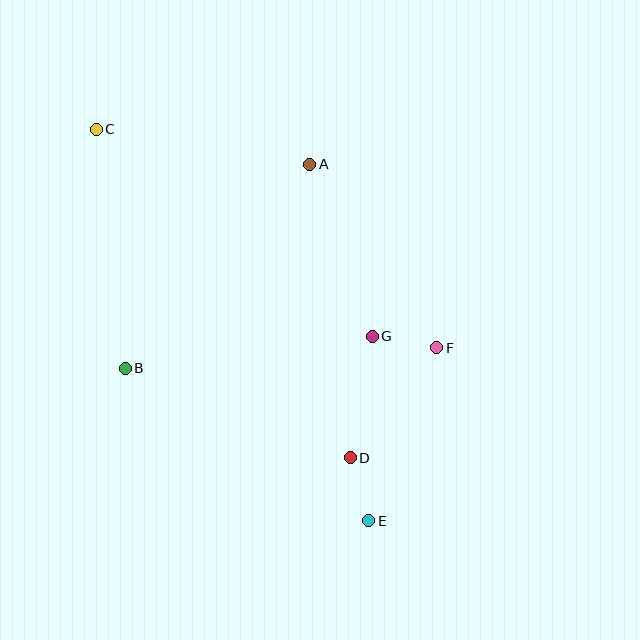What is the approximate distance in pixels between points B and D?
The distance between B and D is approximately 242 pixels.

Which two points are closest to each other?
Points F and G are closest to each other.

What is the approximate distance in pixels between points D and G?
The distance between D and G is approximately 123 pixels.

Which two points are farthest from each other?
Points C and E are farthest from each other.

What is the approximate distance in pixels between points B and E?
The distance between B and E is approximately 287 pixels.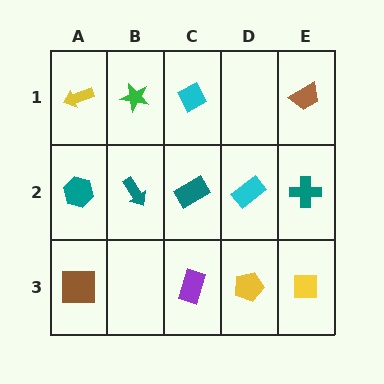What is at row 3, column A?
A brown square.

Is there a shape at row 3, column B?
No, that cell is empty.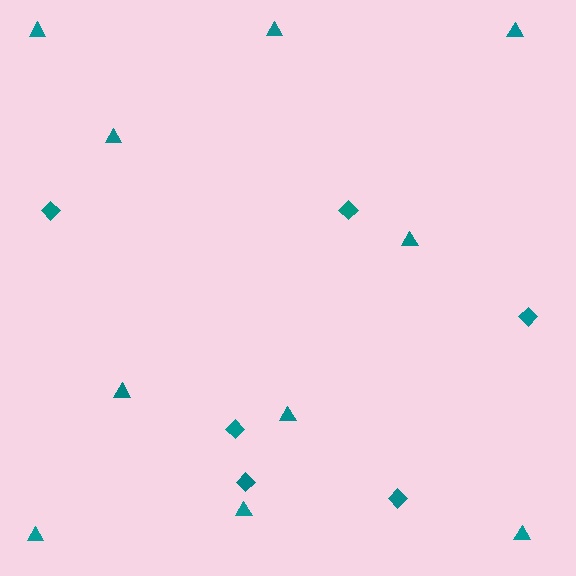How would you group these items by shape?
There are 2 groups: one group of triangles (10) and one group of diamonds (6).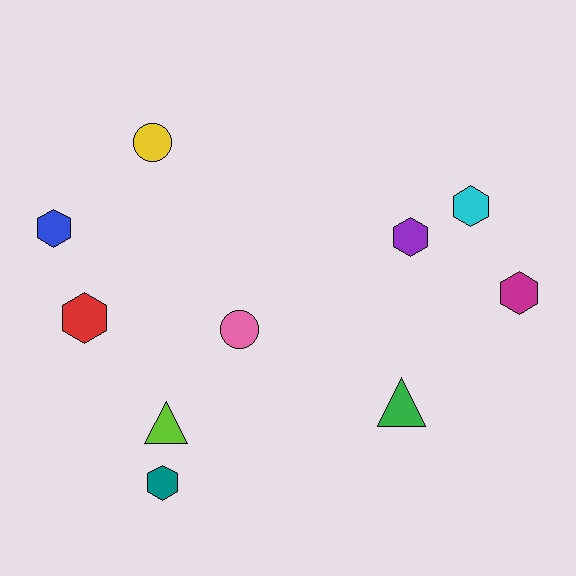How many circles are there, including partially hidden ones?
There are 2 circles.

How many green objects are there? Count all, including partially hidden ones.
There is 1 green object.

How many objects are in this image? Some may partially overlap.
There are 10 objects.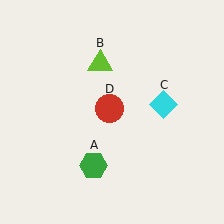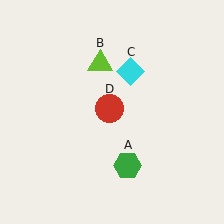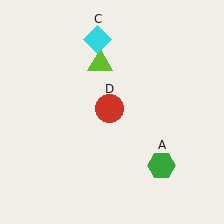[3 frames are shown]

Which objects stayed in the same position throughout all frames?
Lime triangle (object B) and red circle (object D) remained stationary.